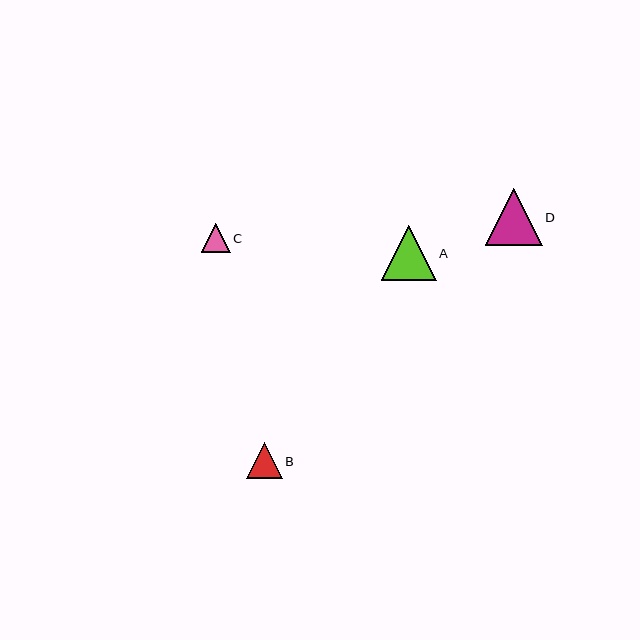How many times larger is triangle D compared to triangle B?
Triangle D is approximately 1.6 times the size of triangle B.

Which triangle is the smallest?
Triangle C is the smallest with a size of approximately 29 pixels.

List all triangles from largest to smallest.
From largest to smallest: D, A, B, C.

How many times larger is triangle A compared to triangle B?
Triangle A is approximately 1.5 times the size of triangle B.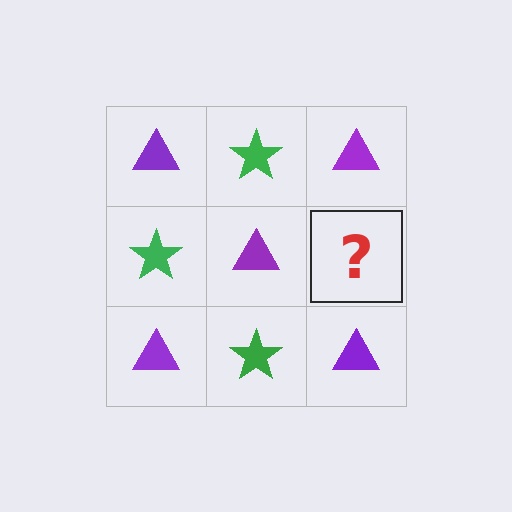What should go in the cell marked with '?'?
The missing cell should contain a green star.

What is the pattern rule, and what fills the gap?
The rule is that it alternates purple triangle and green star in a checkerboard pattern. The gap should be filled with a green star.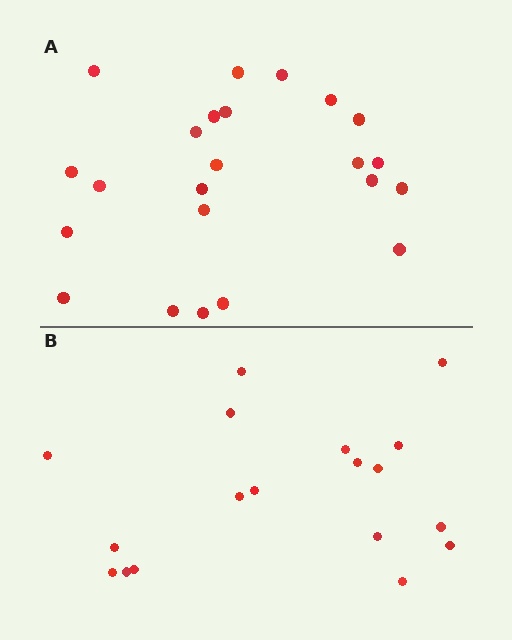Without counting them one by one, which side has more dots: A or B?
Region A (the top region) has more dots.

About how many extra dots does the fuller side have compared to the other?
Region A has about 5 more dots than region B.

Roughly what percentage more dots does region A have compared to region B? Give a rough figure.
About 30% more.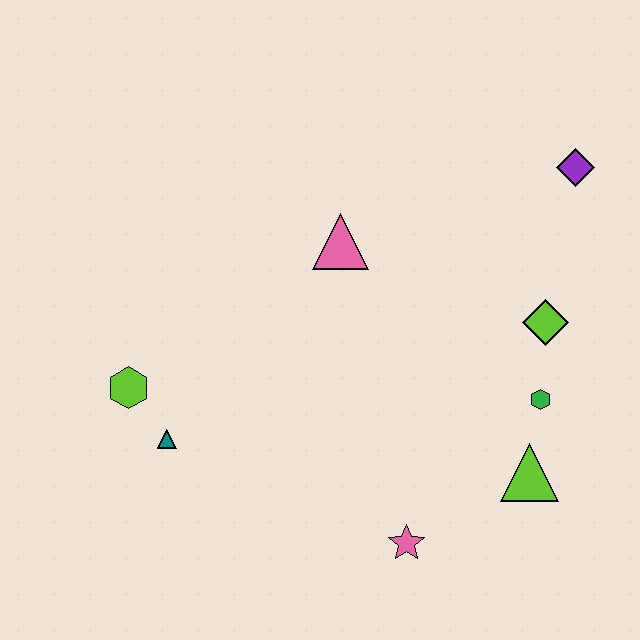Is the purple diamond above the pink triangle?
Yes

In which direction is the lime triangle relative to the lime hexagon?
The lime triangle is to the right of the lime hexagon.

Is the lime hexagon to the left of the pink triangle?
Yes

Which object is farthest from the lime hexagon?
The purple diamond is farthest from the lime hexagon.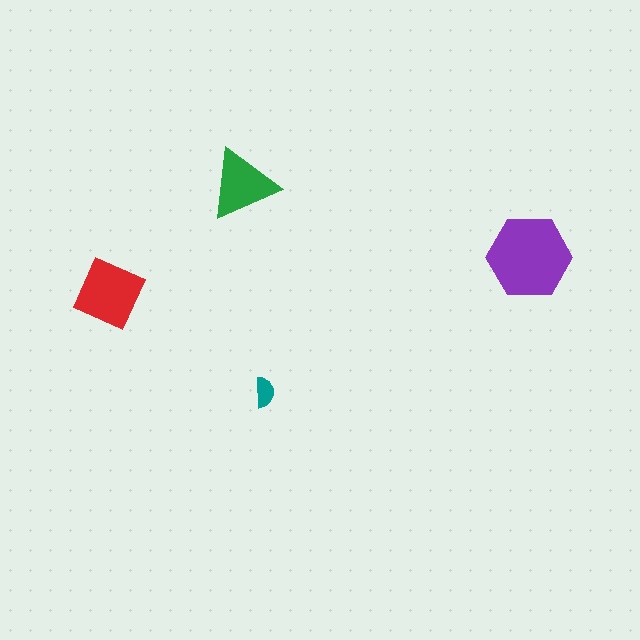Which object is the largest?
The purple hexagon.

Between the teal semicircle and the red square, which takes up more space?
The red square.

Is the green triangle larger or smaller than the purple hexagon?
Smaller.